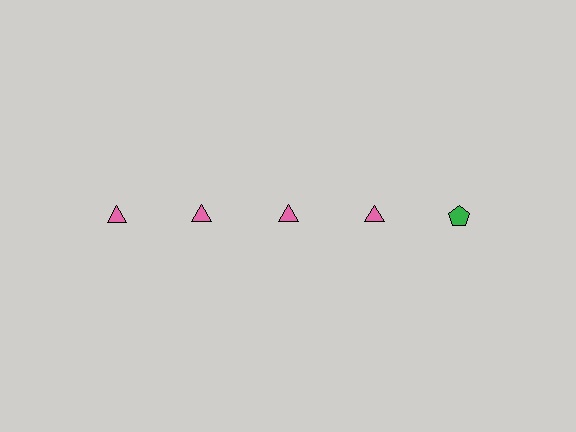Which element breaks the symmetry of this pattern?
The green pentagon in the top row, rightmost column breaks the symmetry. All other shapes are pink triangles.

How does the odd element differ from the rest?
It differs in both color (green instead of pink) and shape (pentagon instead of triangle).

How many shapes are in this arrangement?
There are 5 shapes arranged in a grid pattern.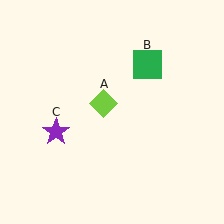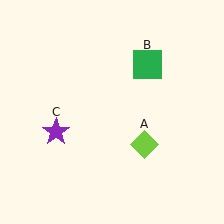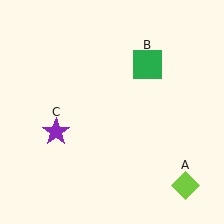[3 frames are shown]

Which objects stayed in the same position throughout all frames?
Green square (object B) and purple star (object C) remained stationary.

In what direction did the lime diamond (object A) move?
The lime diamond (object A) moved down and to the right.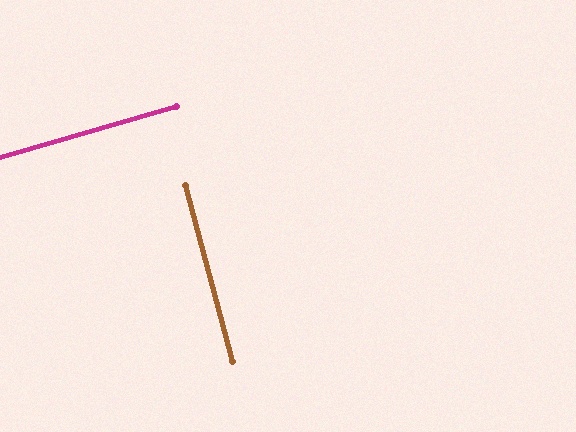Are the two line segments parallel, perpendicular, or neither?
Perpendicular — they meet at approximately 89°.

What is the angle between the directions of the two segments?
Approximately 89 degrees.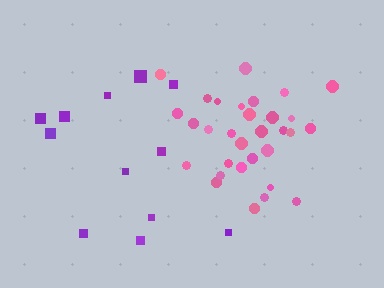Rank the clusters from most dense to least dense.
pink, purple.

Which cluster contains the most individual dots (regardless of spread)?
Pink (31).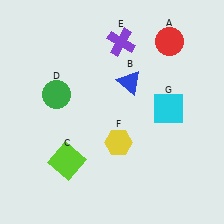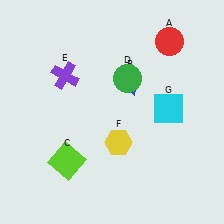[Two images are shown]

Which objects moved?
The objects that moved are: the green circle (D), the purple cross (E).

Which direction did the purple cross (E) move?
The purple cross (E) moved left.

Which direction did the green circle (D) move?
The green circle (D) moved right.